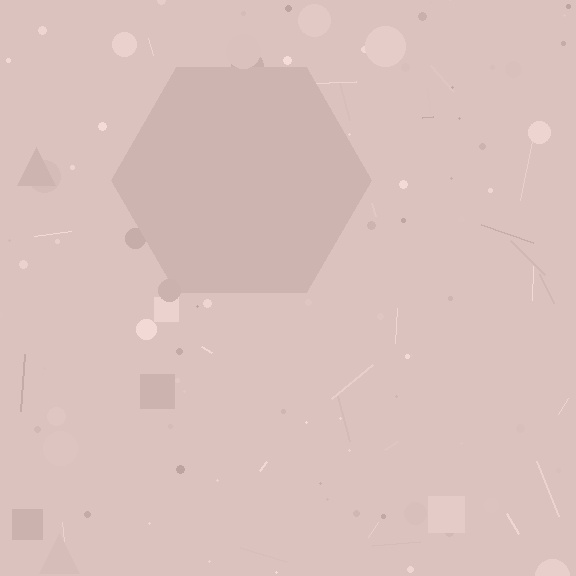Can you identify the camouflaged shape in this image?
The camouflaged shape is a hexagon.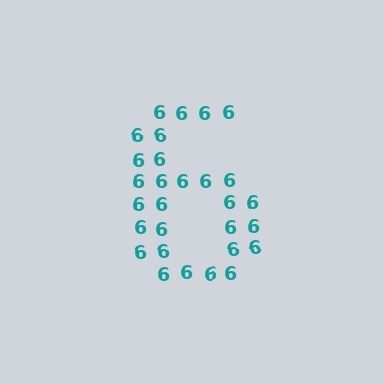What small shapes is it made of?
It is made of small digit 6's.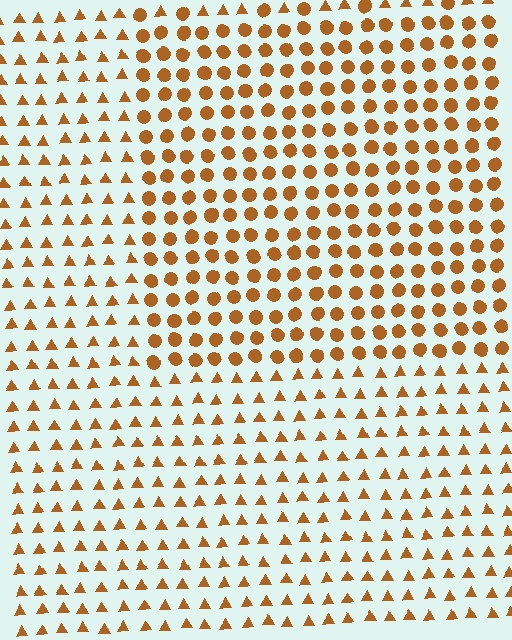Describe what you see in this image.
The image is filled with small brown elements arranged in a uniform grid. A rectangle-shaped region contains circles, while the surrounding area contains triangles. The boundary is defined purely by the change in element shape.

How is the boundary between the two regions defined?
The boundary is defined by a change in element shape: circles inside vs. triangles outside. All elements share the same color and spacing.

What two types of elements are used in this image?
The image uses circles inside the rectangle region and triangles outside it.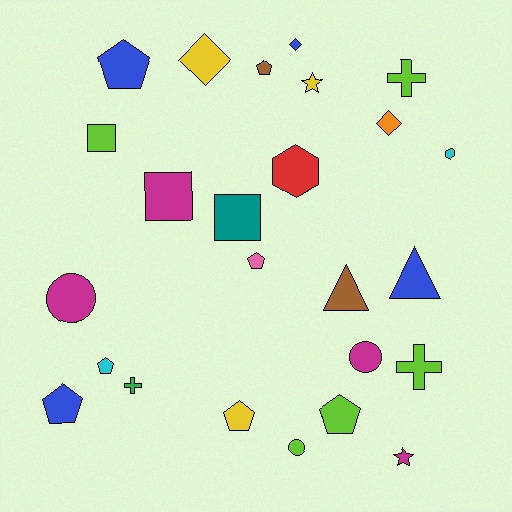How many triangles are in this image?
There are 2 triangles.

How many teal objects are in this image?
There is 1 teal object.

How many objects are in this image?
There are 25 objects.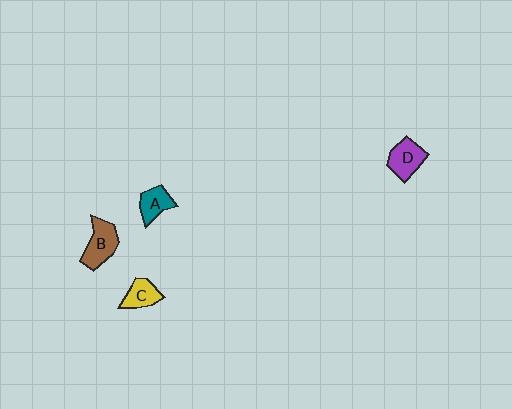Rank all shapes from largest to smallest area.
From largest to smallest: B (brown), D (purple), C (yellow), A (teal).